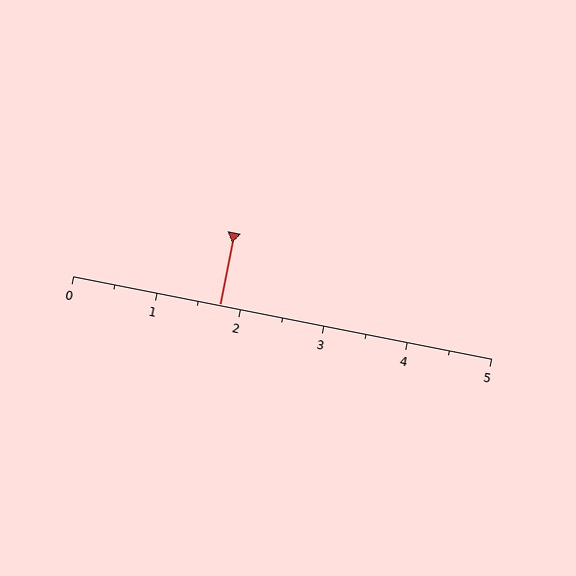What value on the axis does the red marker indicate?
The marker indicates approximately 1.8.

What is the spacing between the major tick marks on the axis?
The major ticks are spaced 1 apart.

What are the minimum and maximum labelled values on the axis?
The axis runs from 0 to 5.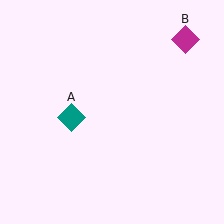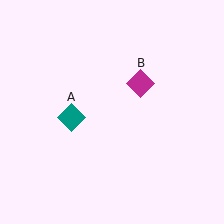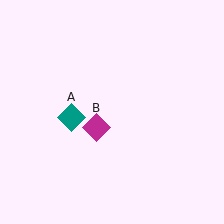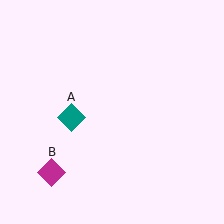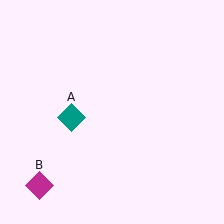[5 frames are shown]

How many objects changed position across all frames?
1 object changed position: magenta diamond (object B).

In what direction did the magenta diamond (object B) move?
The magenta diamond (object B) moved down and to the left.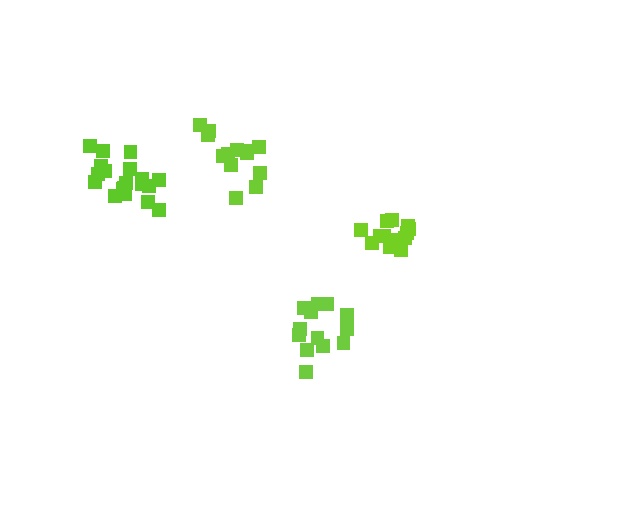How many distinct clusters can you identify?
There are 4 distinct clusters.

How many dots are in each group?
Group 1: 13 dots, Group 2: 14 dots, Group 3: 13 dots, Group 4: 19 dots (59 total).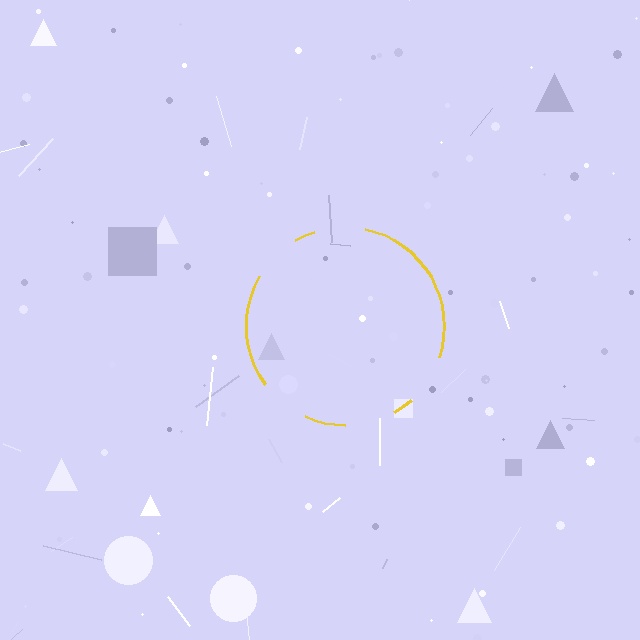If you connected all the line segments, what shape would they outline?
They would outline a circle.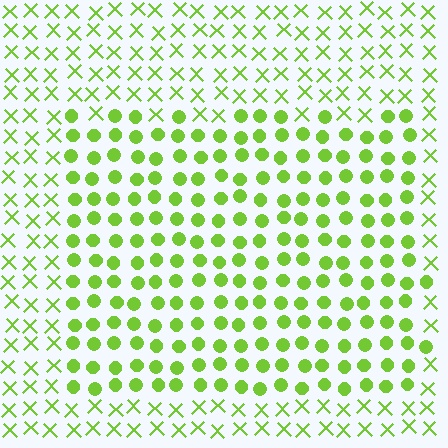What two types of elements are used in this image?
The image uses circles inside the rectangle region and X marks outside it.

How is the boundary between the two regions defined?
The boundary is defined by a change in element shape: circles inside vs. X marks outside. All elements share the same color and spacing.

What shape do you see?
I see a rectangle.